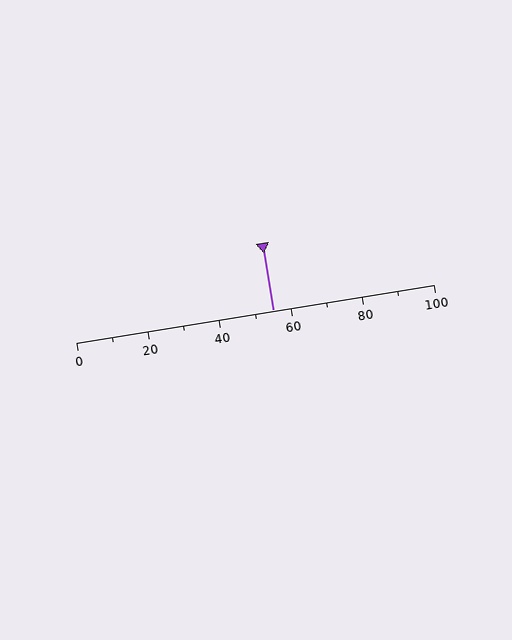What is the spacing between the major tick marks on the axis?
The major ticks are spaced 20 apart.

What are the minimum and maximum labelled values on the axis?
The axis runs from 0 to 100.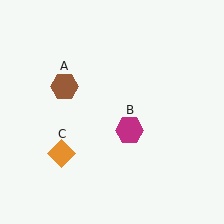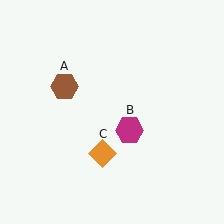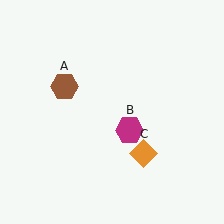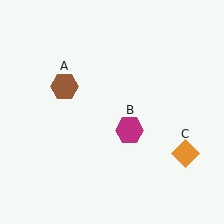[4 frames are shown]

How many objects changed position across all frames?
1 object changed position: orange diamond (object C).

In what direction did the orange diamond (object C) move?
The orange diamond (object C) moved right.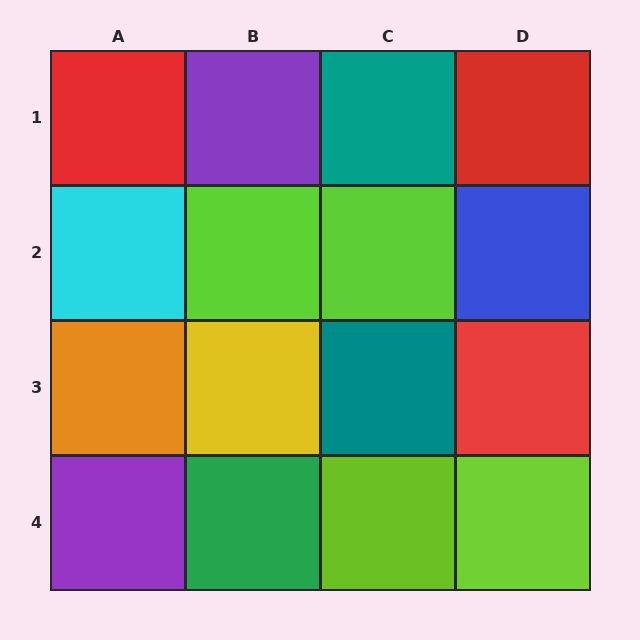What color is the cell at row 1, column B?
Purple.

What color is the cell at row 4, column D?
Lime.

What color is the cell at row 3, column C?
Teal.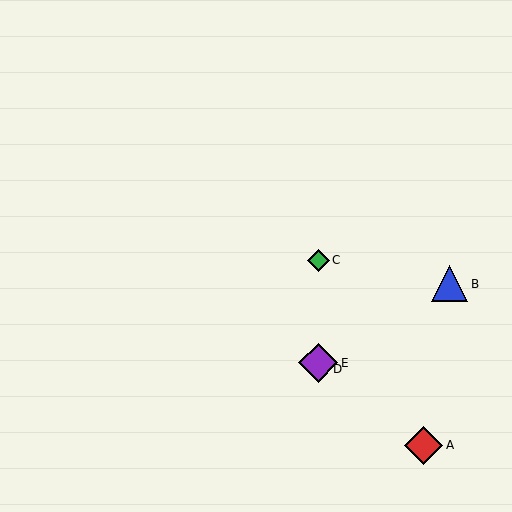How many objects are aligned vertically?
3 objects (C, D, E) are aligned vertically.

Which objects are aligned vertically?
Objects C, D, E are aligned vertically.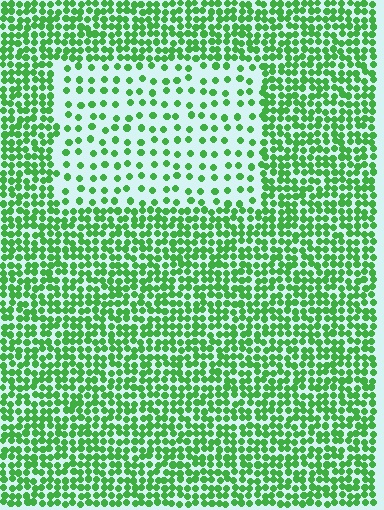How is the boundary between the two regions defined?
The boundary is defined by a change in element density (approximately 2.5x ratio). All elements are the same color, size, and shape.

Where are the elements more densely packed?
The elements are more densely packed outside the rectangle boundary.